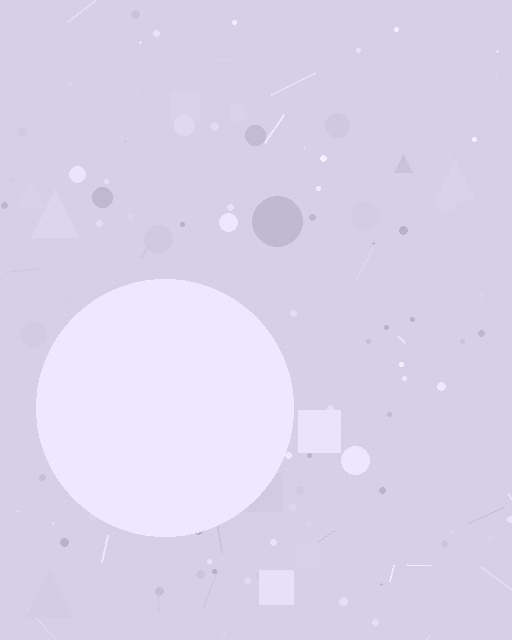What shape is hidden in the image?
A circle is hidden in the image.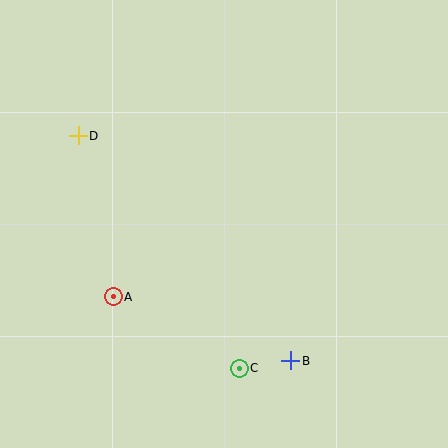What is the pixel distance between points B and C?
The distance between B and C is 52 pixels.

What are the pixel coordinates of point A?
Point A is at (113, 297).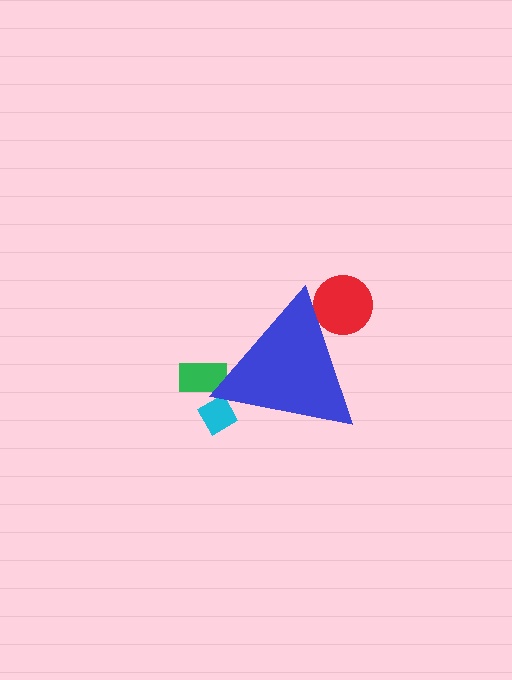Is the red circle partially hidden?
Yes, the red circle is partially hidden behind the blue triangle.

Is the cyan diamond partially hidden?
Yes, the cyan diamond is partially hidden behind the blue triangle.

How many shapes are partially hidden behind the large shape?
3 shapes are partially hidden.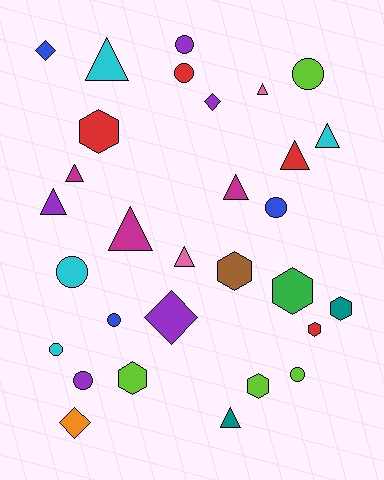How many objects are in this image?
There are 30 objects.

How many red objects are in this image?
There are 4 red objects.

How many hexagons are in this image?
There are 7 hexagons.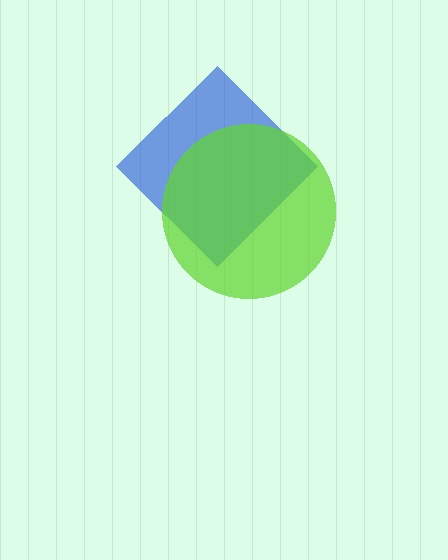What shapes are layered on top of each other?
The layered shapes are: a blue diamond, a lime circle.